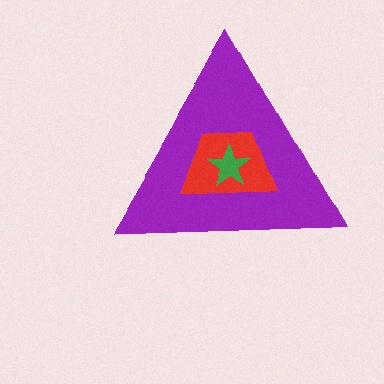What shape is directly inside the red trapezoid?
The green star.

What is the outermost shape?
The purple triangle.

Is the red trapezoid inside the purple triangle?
Yes.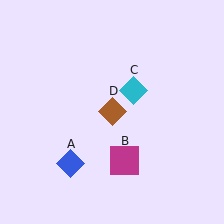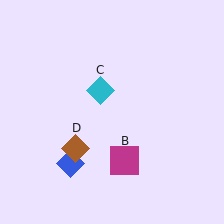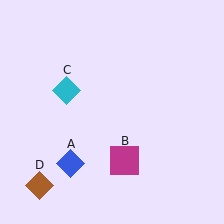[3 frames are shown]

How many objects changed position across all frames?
2 objects changed position: cyan diamond (object C), brown diamond (object D).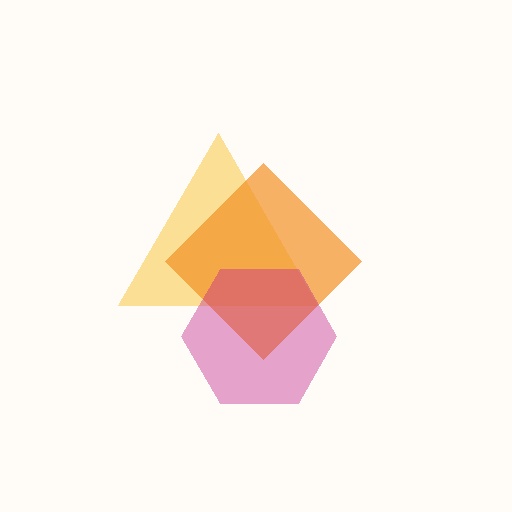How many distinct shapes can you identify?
There are 3 distinct shapes: a yellow triangle, an orange diamond, a magenta hexagon.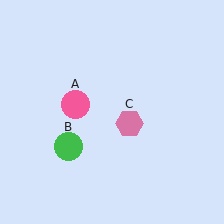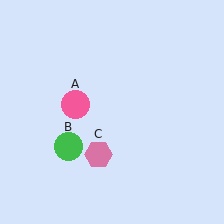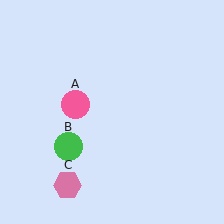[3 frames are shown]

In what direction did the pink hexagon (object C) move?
The pink hexagon (object C) moved down and to the left.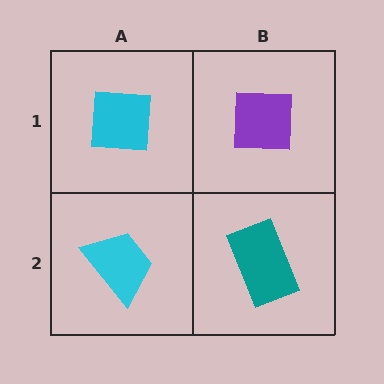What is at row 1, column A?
A cyan square.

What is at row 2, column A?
A cyan trapezoid.